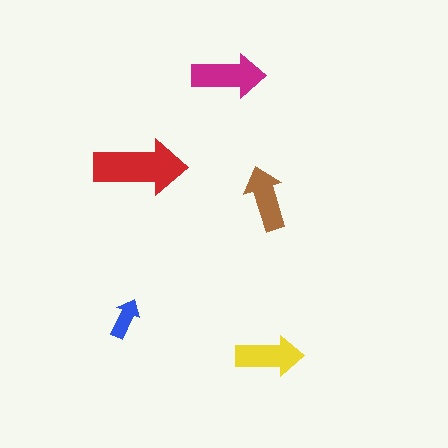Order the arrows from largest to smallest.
the red one, the magenta one, the yellow one, the brown one, the blue one.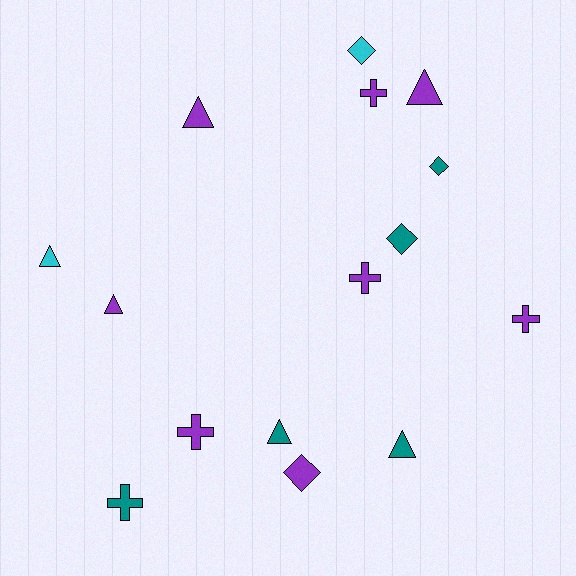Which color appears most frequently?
Purple, with 8 objects.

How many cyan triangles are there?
There is 1 cyan triangle.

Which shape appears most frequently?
Triangle, with 6 objects.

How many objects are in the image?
There are 15 objects.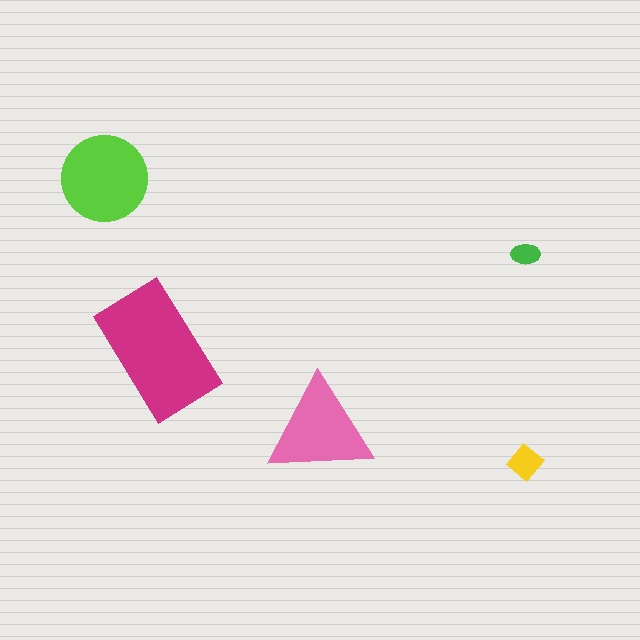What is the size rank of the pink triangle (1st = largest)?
3rd.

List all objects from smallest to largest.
The green ellipse, the yellow diamond, the pink triangle, the lime circle, the magenta rectangle.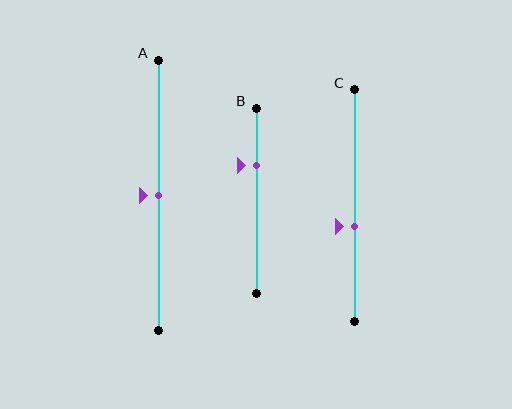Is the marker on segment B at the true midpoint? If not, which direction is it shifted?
No, the marker on segment B is shifted upward by about 19% of the segment length.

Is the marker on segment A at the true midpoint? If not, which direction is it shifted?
Yes, the marker on segment A is at the true midpoint.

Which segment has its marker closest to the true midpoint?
Segment A has its marker closest to the true midpoint.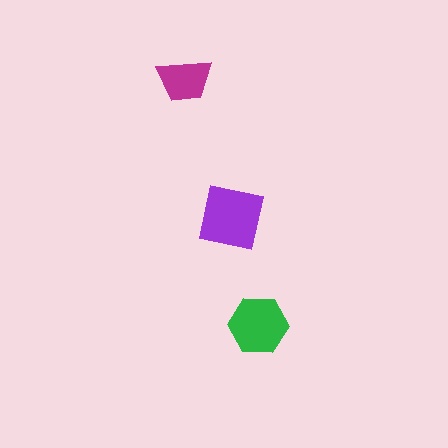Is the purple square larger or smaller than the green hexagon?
Larger.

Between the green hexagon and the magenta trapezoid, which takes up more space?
The green hexagon.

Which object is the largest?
The purple square.